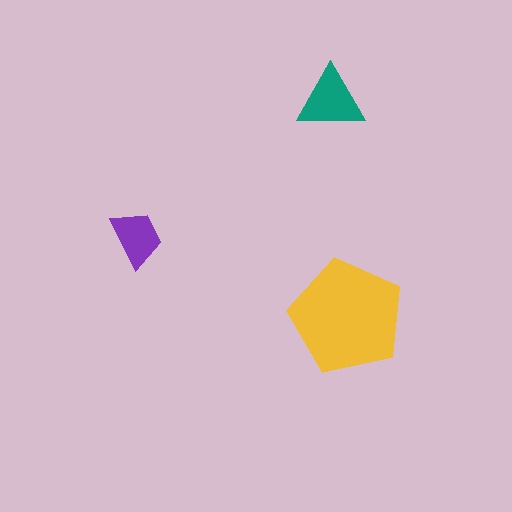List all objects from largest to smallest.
The yellow pentagon, the teal triangle, the purple trapezoid.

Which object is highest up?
The teal triangle is topmost.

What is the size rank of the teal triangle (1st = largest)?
2nd.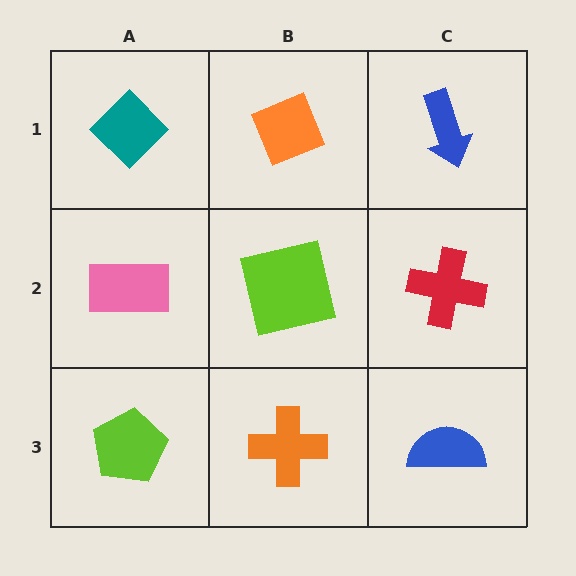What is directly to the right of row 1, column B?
A blue arrow.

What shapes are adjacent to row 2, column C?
A blue arrow (row 1, column C), a blue semicircle (row 3, column C), a lime square (row 2, column B).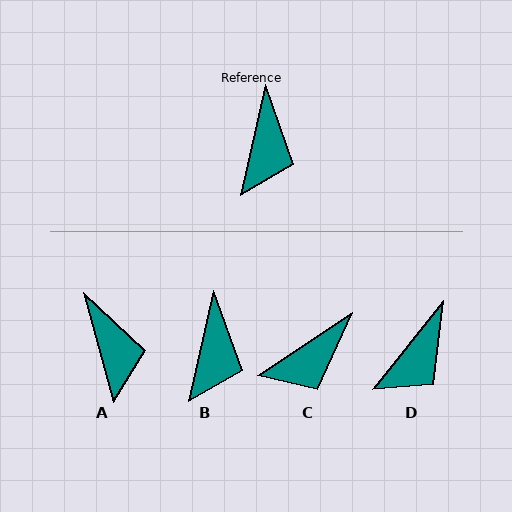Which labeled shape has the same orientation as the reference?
B.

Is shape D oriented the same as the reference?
No, it is off by about 26 degrees.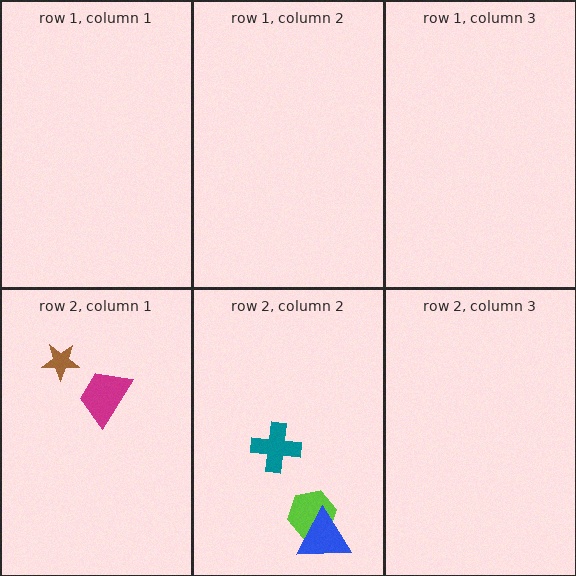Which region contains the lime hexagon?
The row 2, column 2 region.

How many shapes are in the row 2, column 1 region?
2.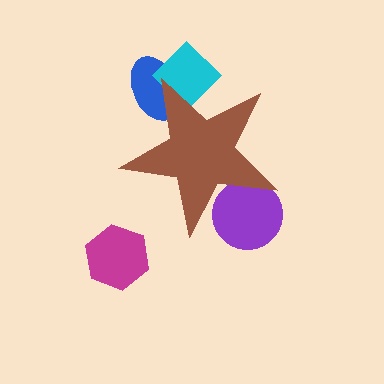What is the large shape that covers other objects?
A brown star.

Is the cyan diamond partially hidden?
Yes, the cyan diamond is partially hidden behind the brown star.